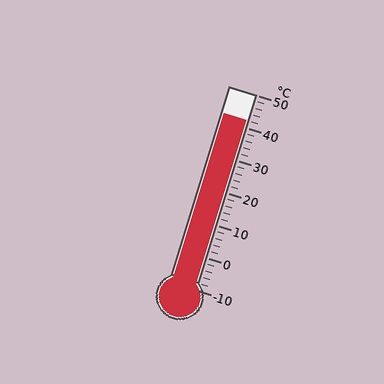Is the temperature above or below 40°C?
The temperature is above 40°C.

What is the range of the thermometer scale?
The thermometer scale ranges from -10°C to 50°C.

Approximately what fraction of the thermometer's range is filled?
The thermometer is filled to approximately 85% of its range.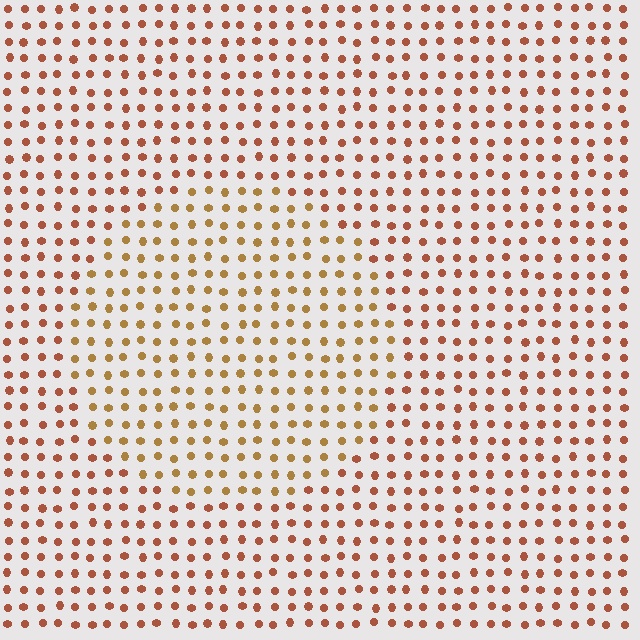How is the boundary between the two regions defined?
The boundary is defined purely by a slight shift in hue (about 26 degrees). Spacing, size, and orientation are identical on both sides.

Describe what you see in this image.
The image is filled with small brown elements in a uniform arrangement. A circle-shaped region is visible where the elements are tinted to a slightly different hue, forming a subtle color boundary.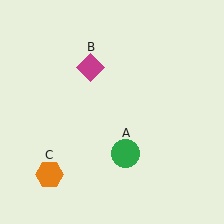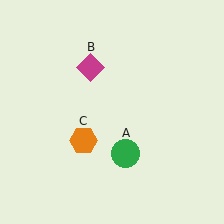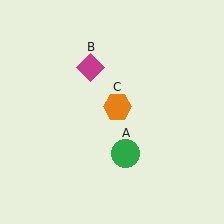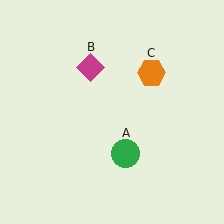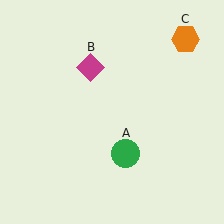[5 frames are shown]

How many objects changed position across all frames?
1 object changed position: orange hexagon (object C).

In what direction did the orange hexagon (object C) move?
The orange hexagon (object C) moved up and to the right.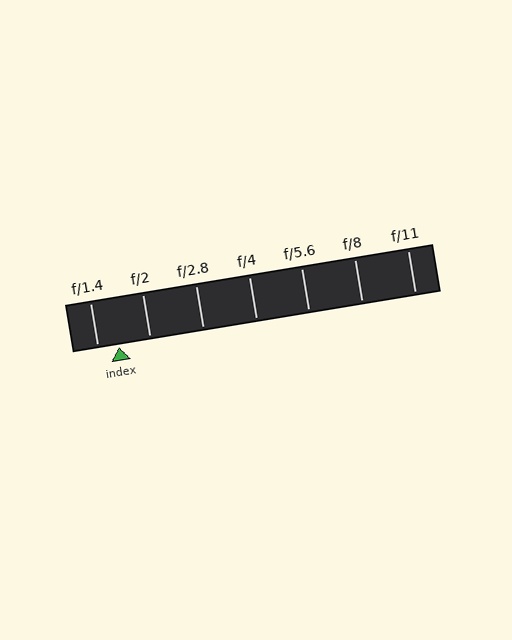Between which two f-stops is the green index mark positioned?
The index mark is between f/1.4 and f/2.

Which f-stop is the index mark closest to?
The index mark is closest to f/1.4.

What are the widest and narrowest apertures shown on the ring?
The widest aperture shown is f/1.4 and the narrowest is f/11.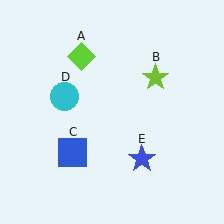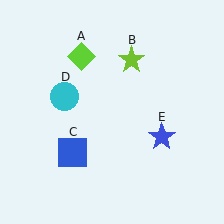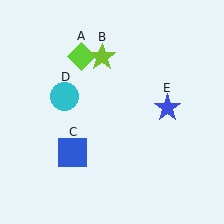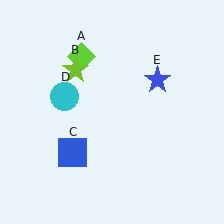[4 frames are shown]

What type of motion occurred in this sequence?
The lime star (object B), blue star (object E) rotated counterclockwise around the center of the scene.